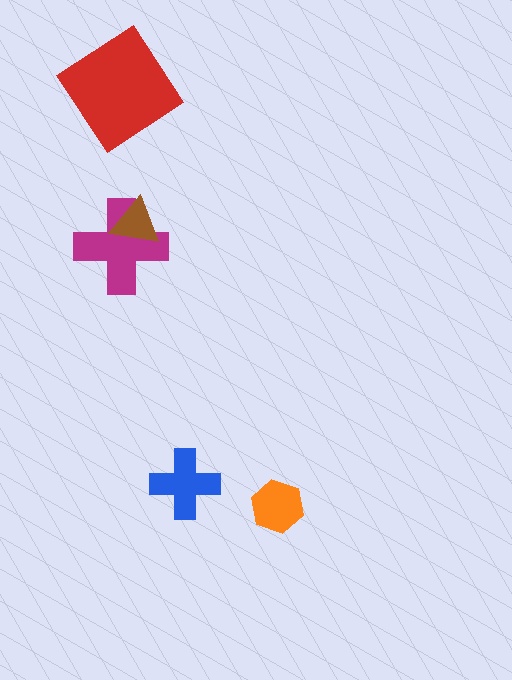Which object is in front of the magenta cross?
The brown triangle is in front of the magenta cross.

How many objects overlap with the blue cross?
0 objects overlap with the blue cross.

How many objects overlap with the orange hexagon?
0 objects overlap with the orange hexagon.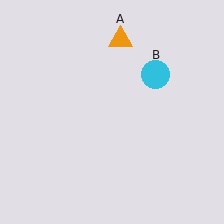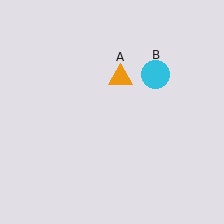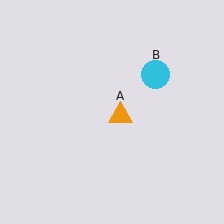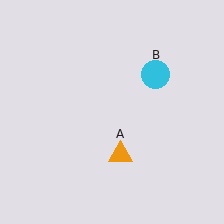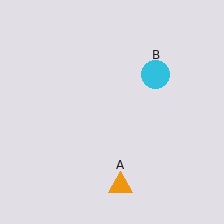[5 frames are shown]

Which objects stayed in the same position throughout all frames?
Cyan circle (object B) remained stationary.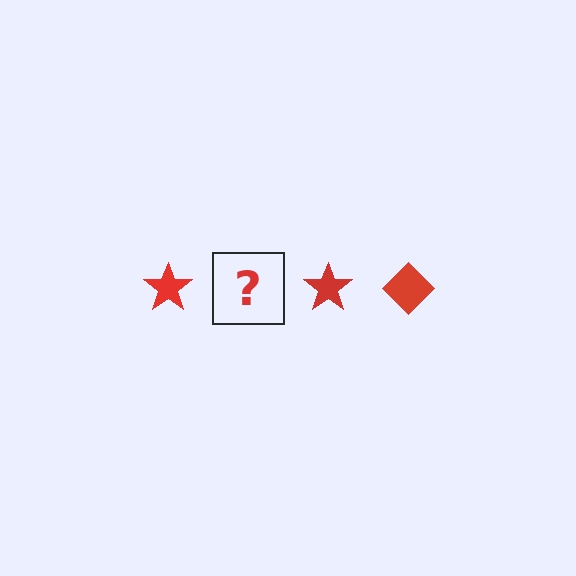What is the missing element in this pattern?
The missing element is a red diamond.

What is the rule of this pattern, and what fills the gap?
The rule is that the pattern cycles through star, diamond shapes in red. The gap should be filled with a red diamond.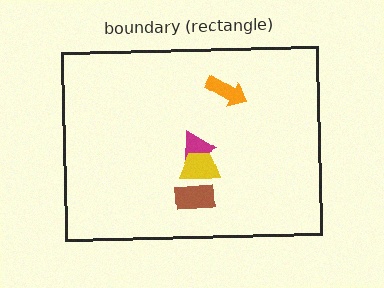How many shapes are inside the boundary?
4 inside, 0 outside.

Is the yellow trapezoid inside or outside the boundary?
Inside.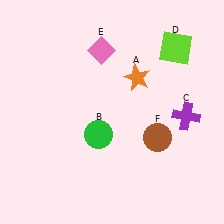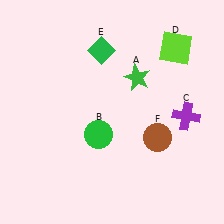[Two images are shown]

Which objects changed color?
A changed from orange to green. E changed from pink to green.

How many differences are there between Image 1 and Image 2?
There are 2 differences between the two images.